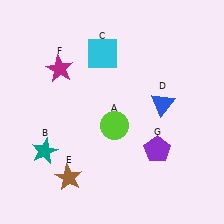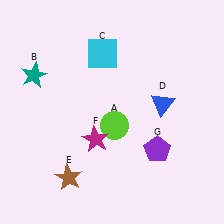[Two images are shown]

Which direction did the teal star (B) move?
The teal star (B) moved up.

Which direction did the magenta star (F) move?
The magenta star (F) moved down.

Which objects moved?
The objects that moved are: the teal star (B), the magenta star (F).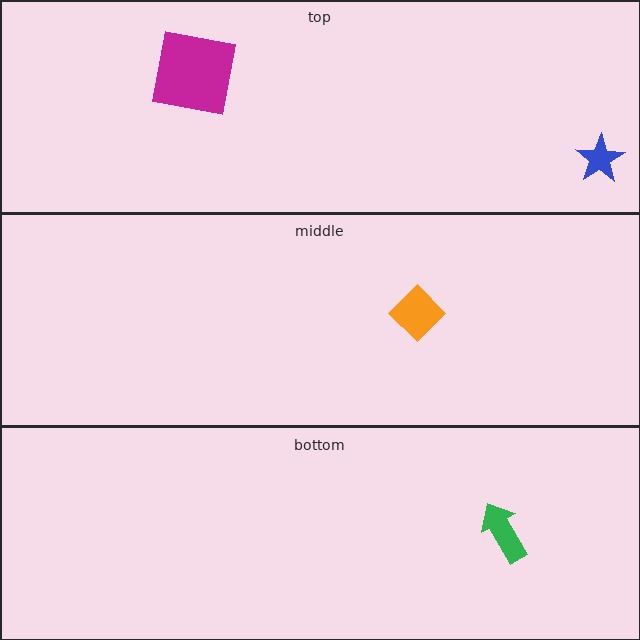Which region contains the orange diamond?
The middle region.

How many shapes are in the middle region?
1.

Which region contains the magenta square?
The top region.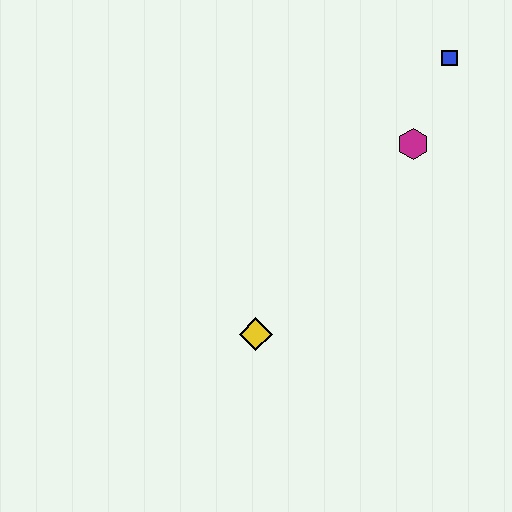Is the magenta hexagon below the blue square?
Yes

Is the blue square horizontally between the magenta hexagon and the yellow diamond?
No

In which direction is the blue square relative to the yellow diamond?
The blue square is above the yellow diamond.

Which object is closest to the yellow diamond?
The magenta hexagon is closest to the yellow diamond.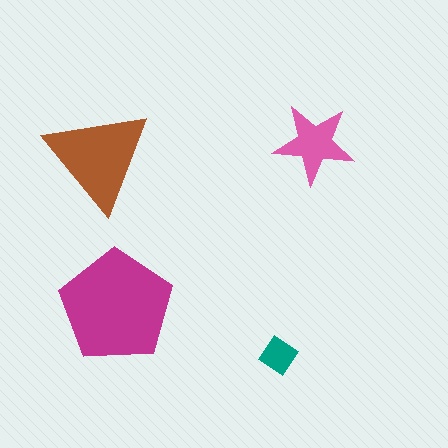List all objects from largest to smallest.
The magenta pentagon, the brown triangle, the pink star, the teal diamond.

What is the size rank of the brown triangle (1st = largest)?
2nd.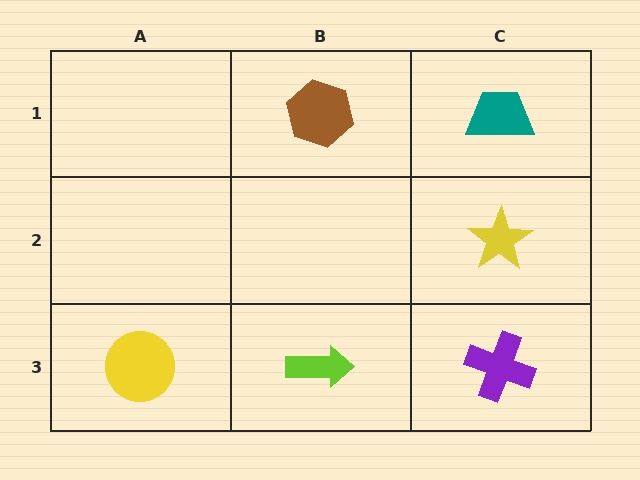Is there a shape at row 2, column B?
No, that cell is empty.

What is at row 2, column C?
A yellow star.